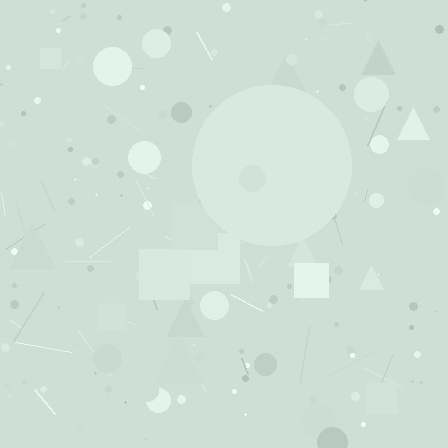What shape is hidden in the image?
A circle is hidden in the image.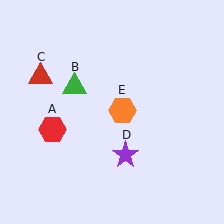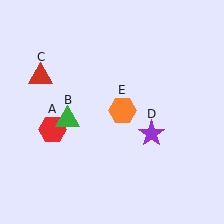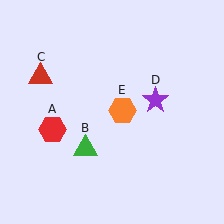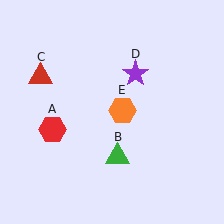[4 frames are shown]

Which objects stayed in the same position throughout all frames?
Red hexagon (object A) and red triangle (object C) and orange hexagon (object E) remained stationary.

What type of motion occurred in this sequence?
The green triangle (object B), purple star (object D) rotated counterclockwise around the center of the scene.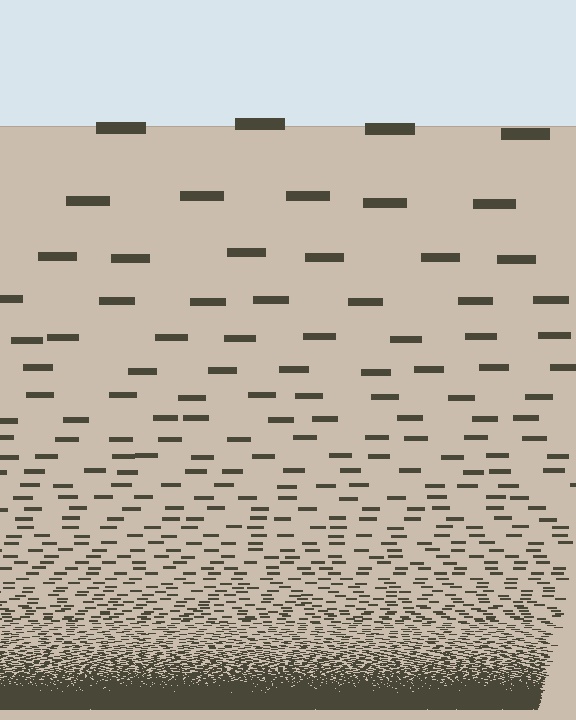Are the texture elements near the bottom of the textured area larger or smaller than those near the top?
Smaller. The gradient is inverted — elements near the bottom are smaller and denser.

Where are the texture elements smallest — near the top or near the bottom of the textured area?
Near the bottom.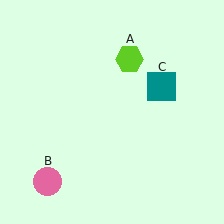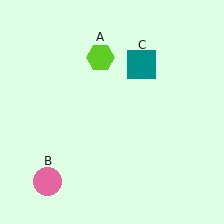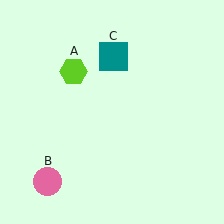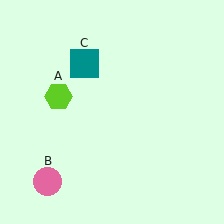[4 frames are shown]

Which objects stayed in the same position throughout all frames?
Pink circle (object B) remained stationary.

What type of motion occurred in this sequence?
The lime hexagon (object A), teal square (object C) rotated counterclockwise around the center of the scene.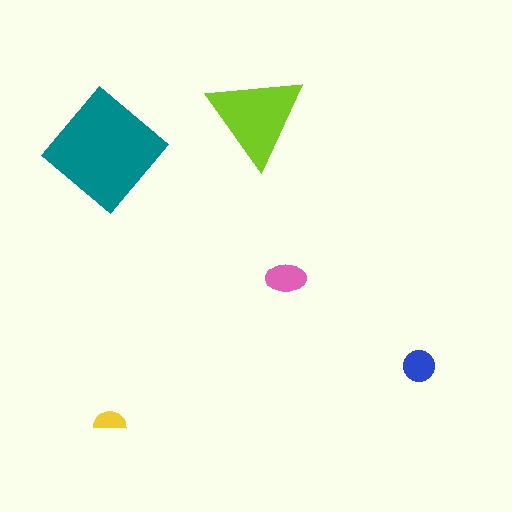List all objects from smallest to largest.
The yellow semicircle, the blue circle, the pink ellipse, the lime triangle, the teal diamond.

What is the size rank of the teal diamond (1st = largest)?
1st.